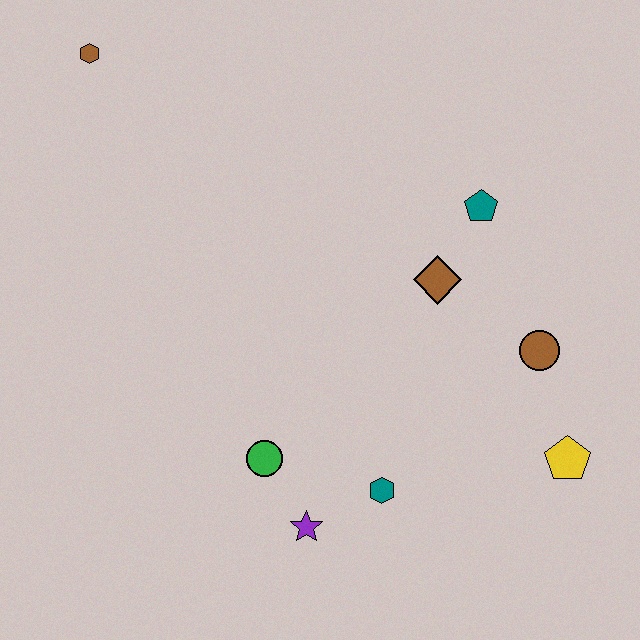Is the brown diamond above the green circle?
Yes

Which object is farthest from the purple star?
The brown hexagon is farthest from the purple star.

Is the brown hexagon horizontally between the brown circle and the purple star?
No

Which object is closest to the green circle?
The purple star is closest to the green circle.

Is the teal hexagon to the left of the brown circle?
Yes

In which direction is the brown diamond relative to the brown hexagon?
The brown diamond is to the right of the brown hexagon.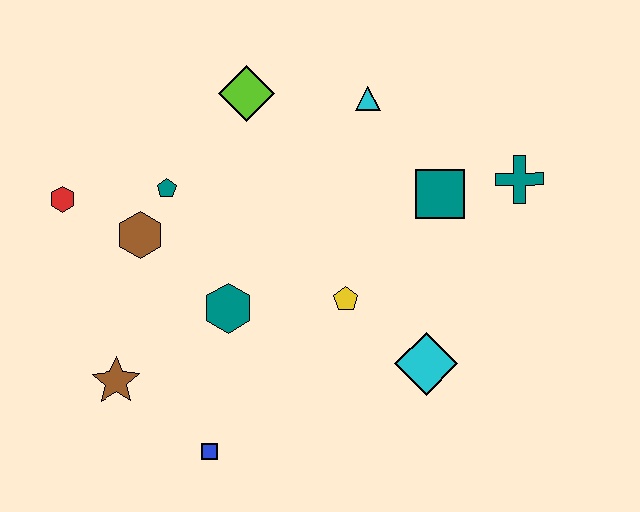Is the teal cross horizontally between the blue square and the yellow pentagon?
No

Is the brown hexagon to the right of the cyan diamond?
No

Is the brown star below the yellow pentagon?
Yes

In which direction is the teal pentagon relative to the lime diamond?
The teal pentagon is below the lime diamond.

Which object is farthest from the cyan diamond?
The red hexagon is farthest from the cyan diamond.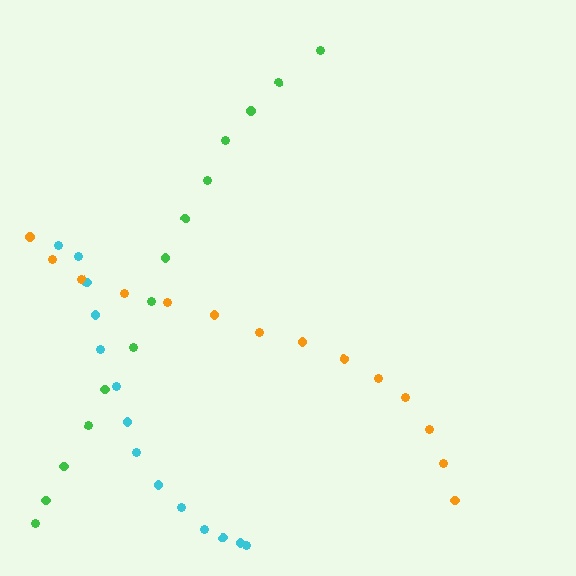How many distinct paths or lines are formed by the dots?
There are 3 distinct paths.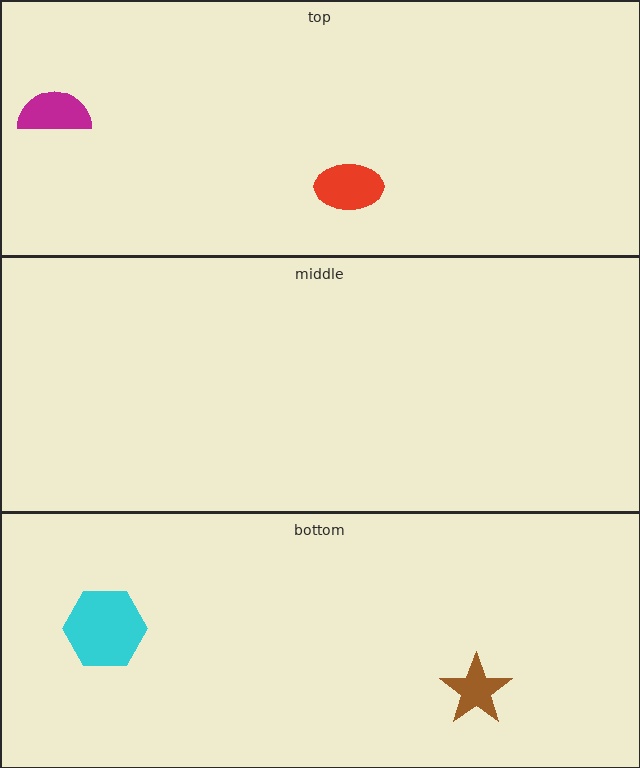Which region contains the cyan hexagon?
The bottom region.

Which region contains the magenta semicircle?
The top region.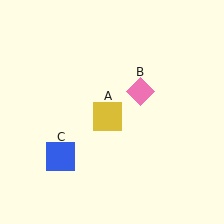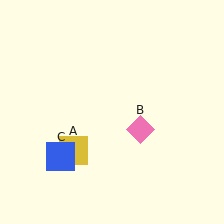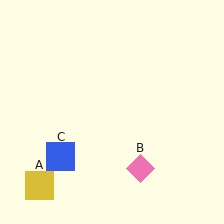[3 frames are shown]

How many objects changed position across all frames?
2 objects changed position: yellow square (object A), pink diamond (object B).